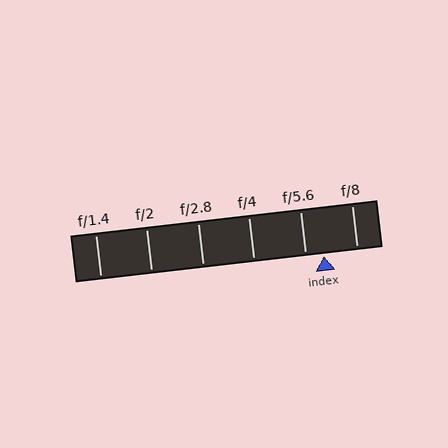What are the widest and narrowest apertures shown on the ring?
The widest aperture shown is f/1.4 and the narrowest is f/8.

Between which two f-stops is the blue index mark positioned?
The index mark is between f/5.6 and f/8.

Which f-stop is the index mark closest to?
The index mark is closest to f/5.6.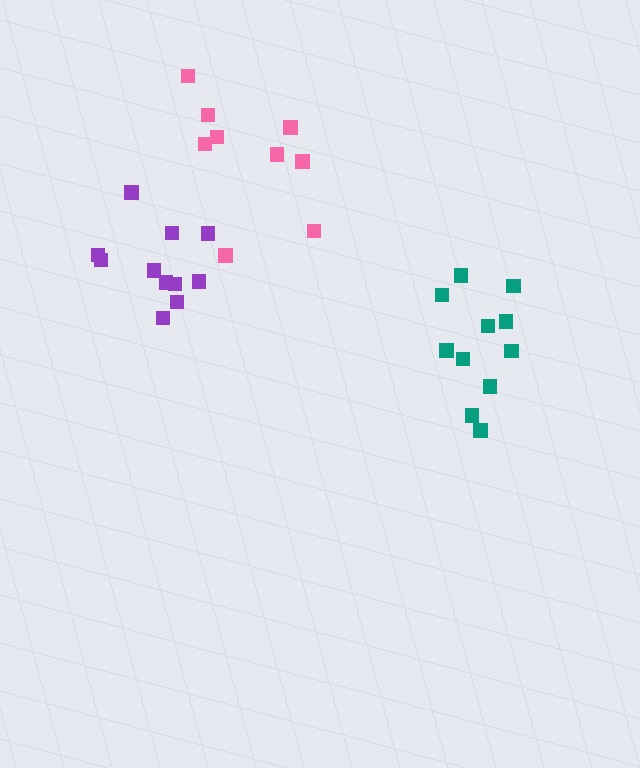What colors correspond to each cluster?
The clusters are colored: teal, purple, pink.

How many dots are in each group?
Group 1: 11 dots, Group 2: 11 dots, Group 3: 9 dots (31 total).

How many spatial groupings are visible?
There are 3 spatial groupings.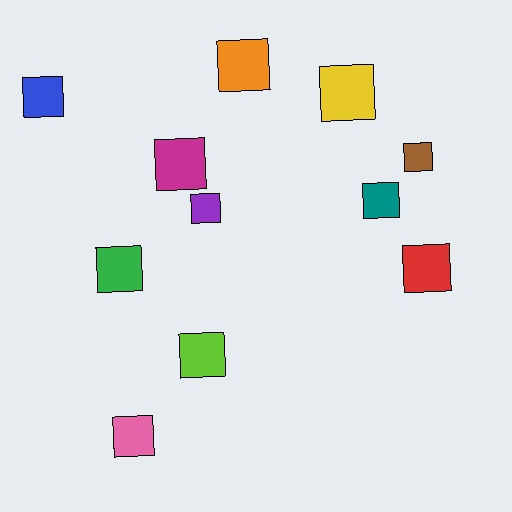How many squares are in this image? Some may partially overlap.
There are 11 squares.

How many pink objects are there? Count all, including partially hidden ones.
There is 1 pink object.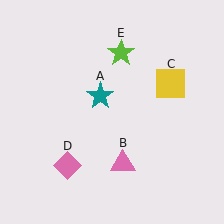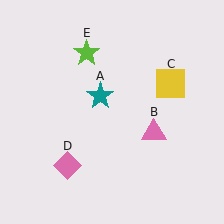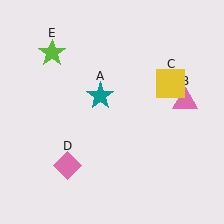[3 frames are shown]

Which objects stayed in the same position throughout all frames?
Teal star (object A) and yellow square (object C) and pink diamond (object D) remained stationary.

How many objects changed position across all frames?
2 objects changed position: pink triangle (object B), lime star (object E).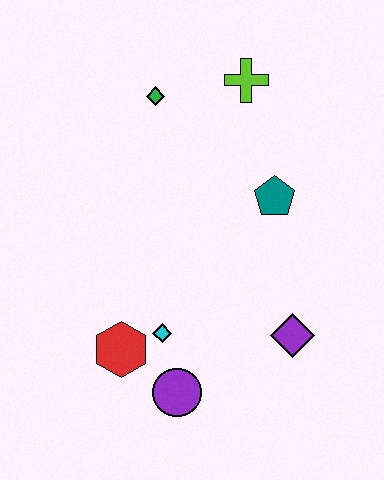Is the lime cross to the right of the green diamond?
Yes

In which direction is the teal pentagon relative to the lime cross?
The teal pentagon is below the lime cross.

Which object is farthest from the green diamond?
The purple circle is farthest from the green diamond.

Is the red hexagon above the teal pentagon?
No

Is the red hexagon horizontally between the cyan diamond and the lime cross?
No